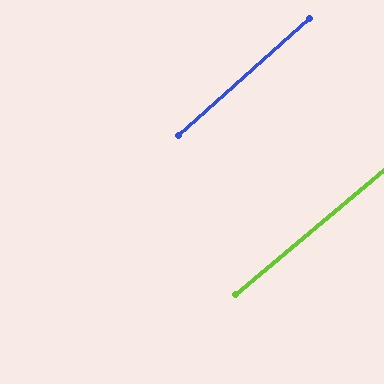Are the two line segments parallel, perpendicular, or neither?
Parallel — their directions differ by only 1.7°.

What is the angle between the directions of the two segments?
Approximately 2 degrees.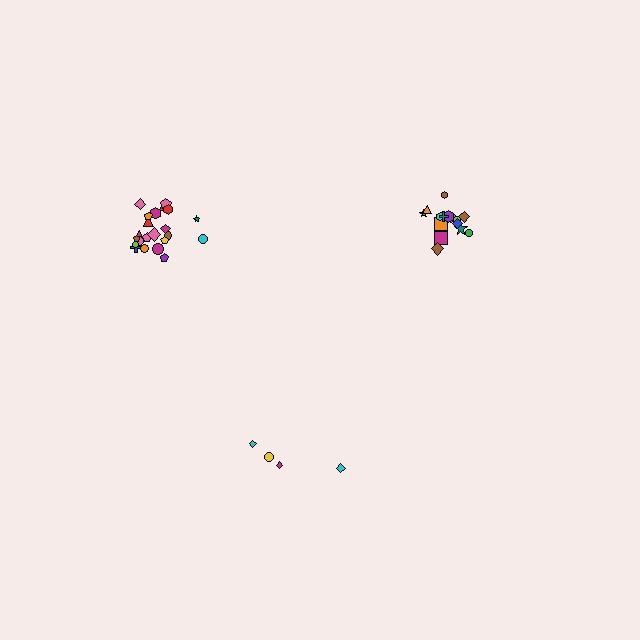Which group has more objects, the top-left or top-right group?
The top-left group.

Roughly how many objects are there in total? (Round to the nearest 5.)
Roughly 40 objects in total.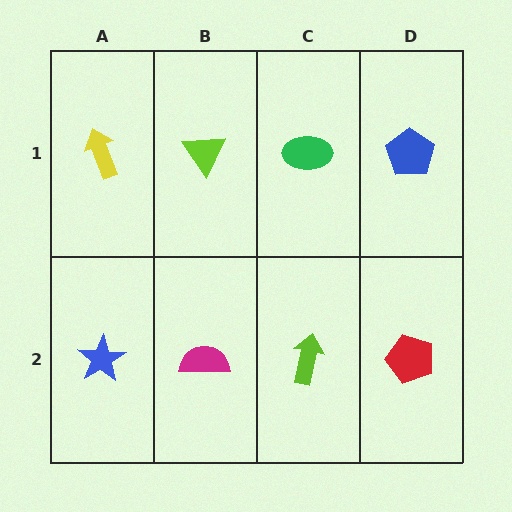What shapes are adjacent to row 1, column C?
A lime arrow (row 2, column C), a lime triangle (row 1, column B), a blue pentagon (row 1, column D).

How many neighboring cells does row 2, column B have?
3.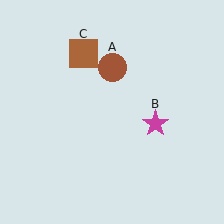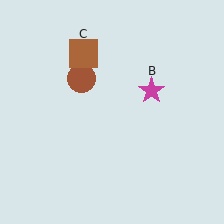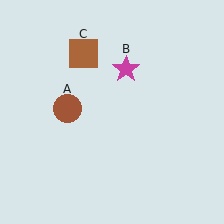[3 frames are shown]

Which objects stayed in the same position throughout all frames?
Brown square (object C) remained stationary.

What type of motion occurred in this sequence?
The brown circle (object A), magenta star (object B) rotated counterclockwise around the center of the scene.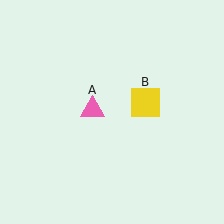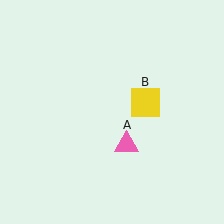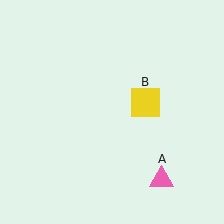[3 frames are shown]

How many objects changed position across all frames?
1 object changed position: pink triangle (object A).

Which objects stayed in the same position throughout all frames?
Yellow square (object B) remained stationary.